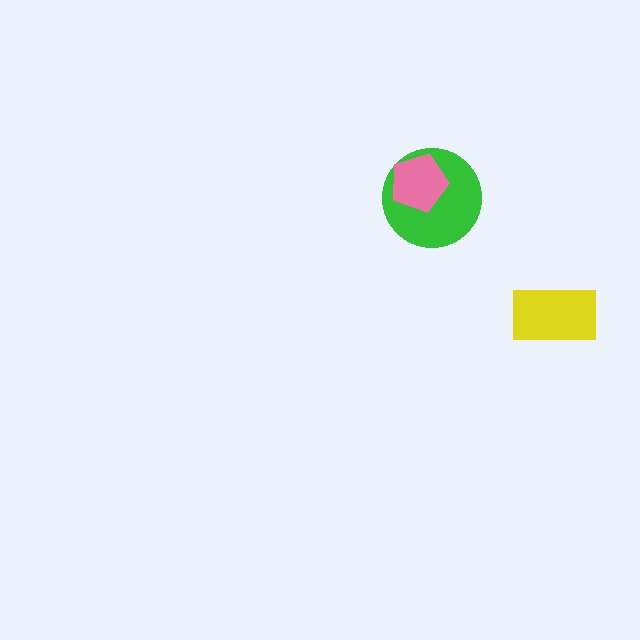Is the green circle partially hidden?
Yes, it is partially covered by another shape.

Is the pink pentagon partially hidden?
No, no other shape covers it.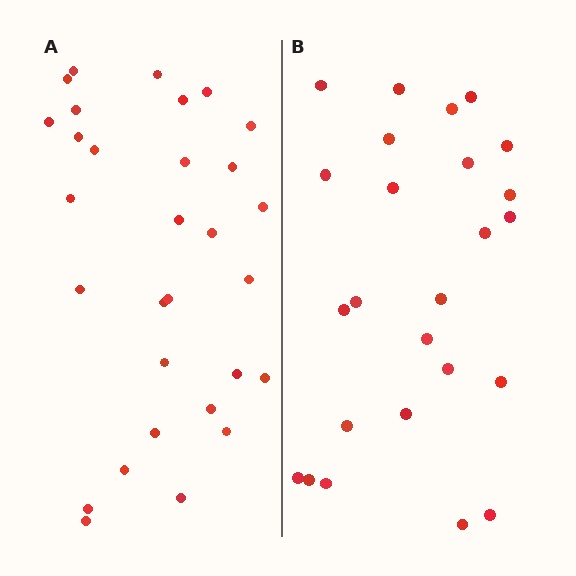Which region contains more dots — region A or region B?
Region A (the left region) has more dots.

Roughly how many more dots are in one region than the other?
Region A has about 5 more dots than region B.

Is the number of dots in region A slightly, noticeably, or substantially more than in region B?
Region A has only slightly more — the two regions are fairly close. The ratio is roughly 1.2 to 1.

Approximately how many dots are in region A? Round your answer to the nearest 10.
About 30 dots.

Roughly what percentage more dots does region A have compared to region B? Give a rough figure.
About 20% more.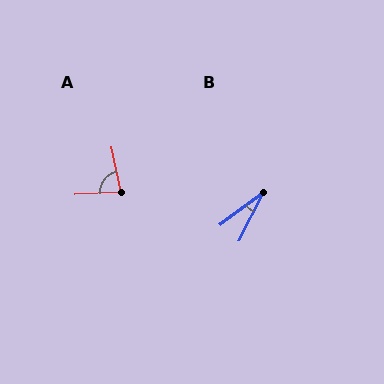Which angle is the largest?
A, at approximately 81 degrees.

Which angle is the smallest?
B, at approximately 25 degrees.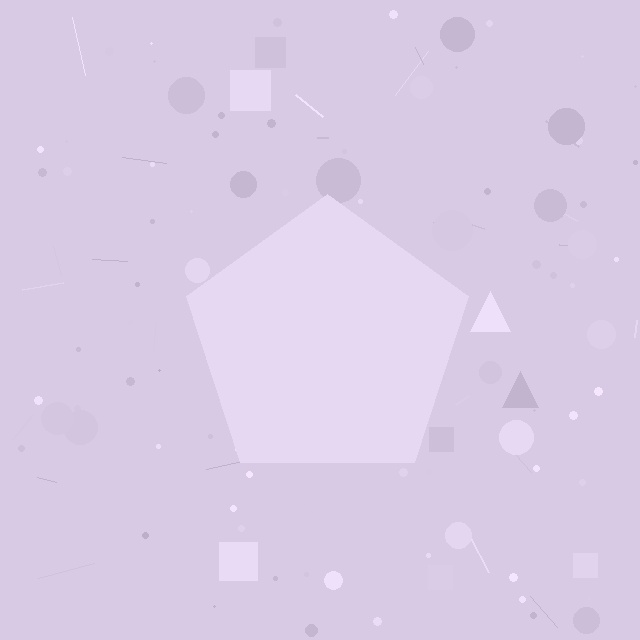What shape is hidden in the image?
A pentagon is hidden in the image.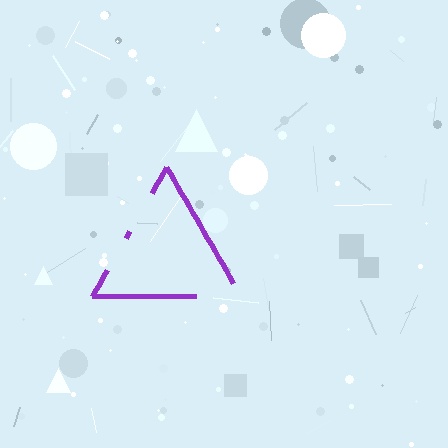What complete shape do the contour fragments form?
The contour fragments form a triangle.